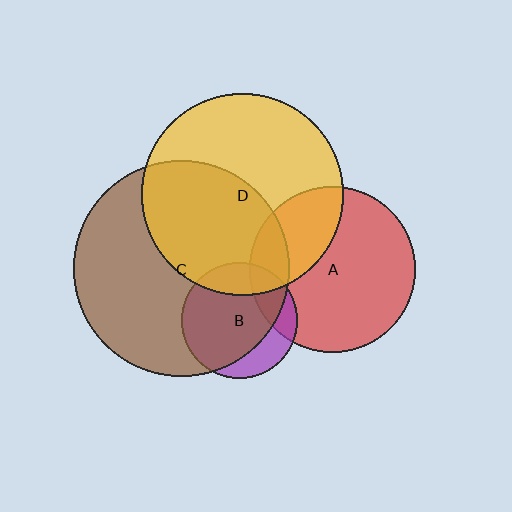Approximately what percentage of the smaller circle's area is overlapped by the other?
Approximately 20%.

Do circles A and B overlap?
Yes.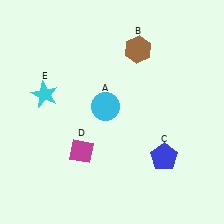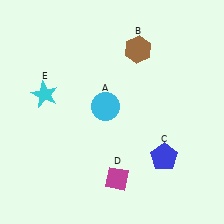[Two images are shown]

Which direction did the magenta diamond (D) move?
The magenta diamond (D) moved right.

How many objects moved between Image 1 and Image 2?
1 object moved between the two images.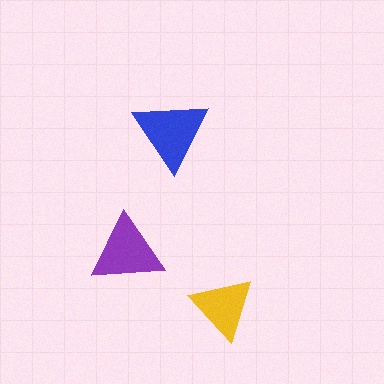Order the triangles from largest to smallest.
the blue one, the purple one, the yellow one.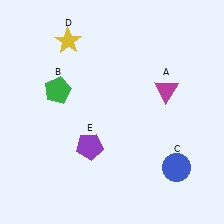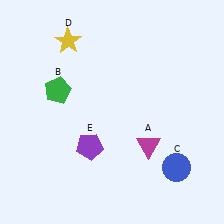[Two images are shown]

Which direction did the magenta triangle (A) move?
The magenta triangle (A) moved down.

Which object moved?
The magenta triangle (A) moved down.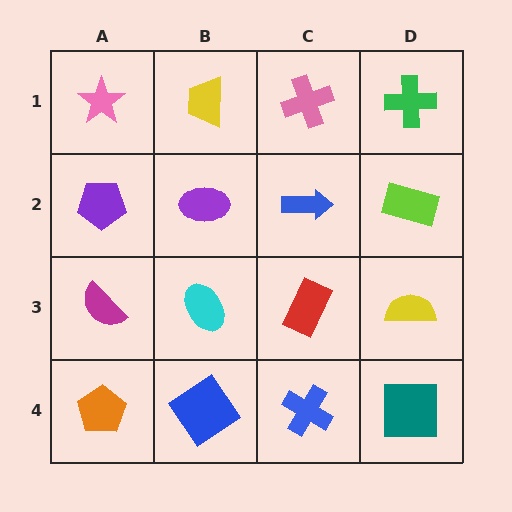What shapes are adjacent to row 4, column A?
A magenta semicircle (row 3, column A), a blue diamond (row 4, column B).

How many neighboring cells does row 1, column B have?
3.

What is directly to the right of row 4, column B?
A blue cross.